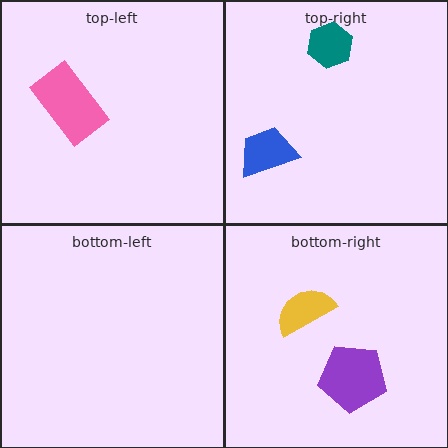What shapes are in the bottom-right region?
The purple pentagon, the yellow semicircle.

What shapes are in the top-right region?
The teal hexagon, the blue trapezoid.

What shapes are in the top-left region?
The pink rectangle.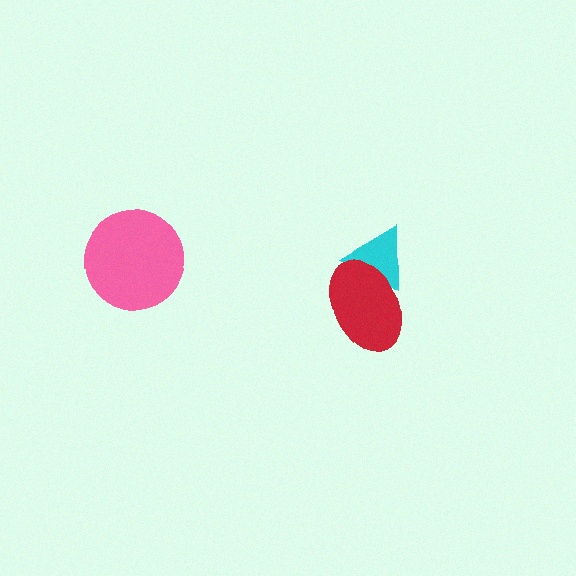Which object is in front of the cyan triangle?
The red ellipse is in front of the cyan triangle.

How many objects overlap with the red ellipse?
1 object overlaps with the red ellipse.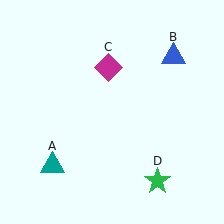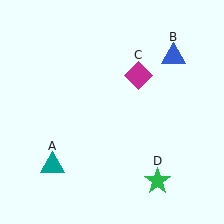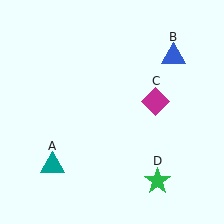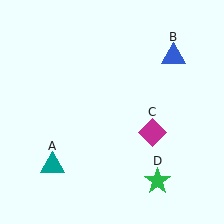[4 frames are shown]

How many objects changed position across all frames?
1 object changed position: magenta diamond (object C).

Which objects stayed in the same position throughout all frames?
Teal triangle (object A) and blue triangle (object B) and green star (object D) remained stationary.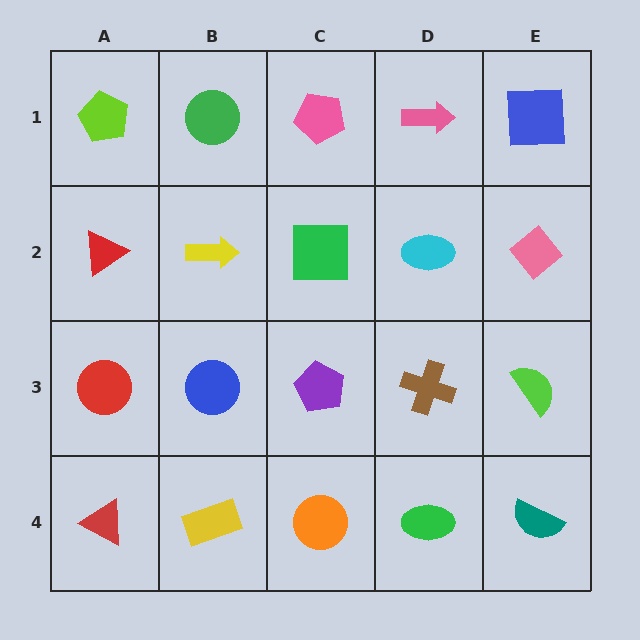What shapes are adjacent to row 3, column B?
A yellow arrow (row 2, column B), a yellow rectangle (row 4, column B), a red circle (row 3, column A), a purple pentagon (row 3, column C).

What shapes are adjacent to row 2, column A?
A lime pentagon (row 1, column A), a red circle (row 3, column A), a yellow arrow (row 2, column B).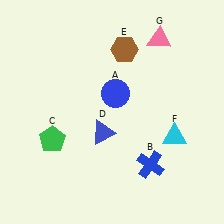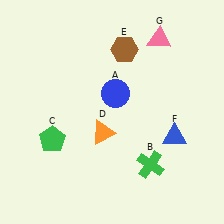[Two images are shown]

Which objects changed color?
B changed from blue to green. D changed from blue to orange. F changed from cyan to blue.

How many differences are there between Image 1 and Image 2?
There are 3 differences between the two images.